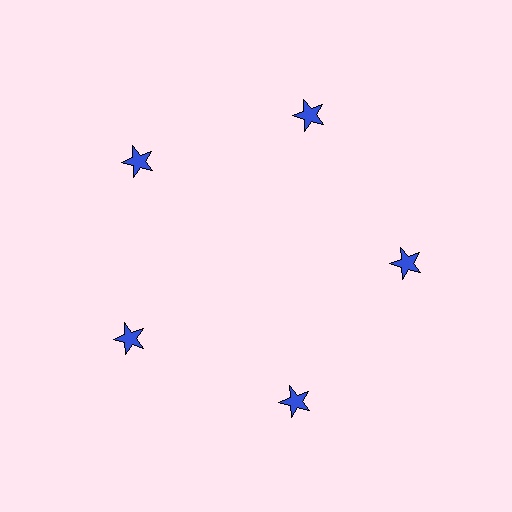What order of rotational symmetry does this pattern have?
This pattern has 5-fold rotational symmetry.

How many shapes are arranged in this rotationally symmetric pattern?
There are 5 shapes, arranged in 5 groups of 1.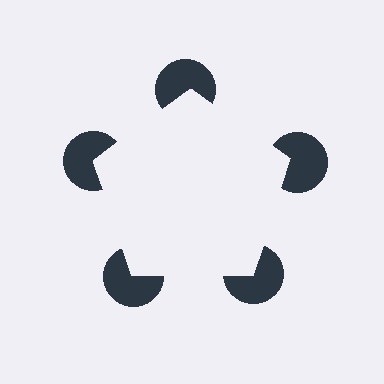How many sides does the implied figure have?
5 sides.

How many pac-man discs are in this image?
There are 5 — one at each vertex of the illusory pentagon.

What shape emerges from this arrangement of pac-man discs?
An illusory pentagon — its edges are inferred from the aligned wedge cuts in the pac-man discs, not physically drawn.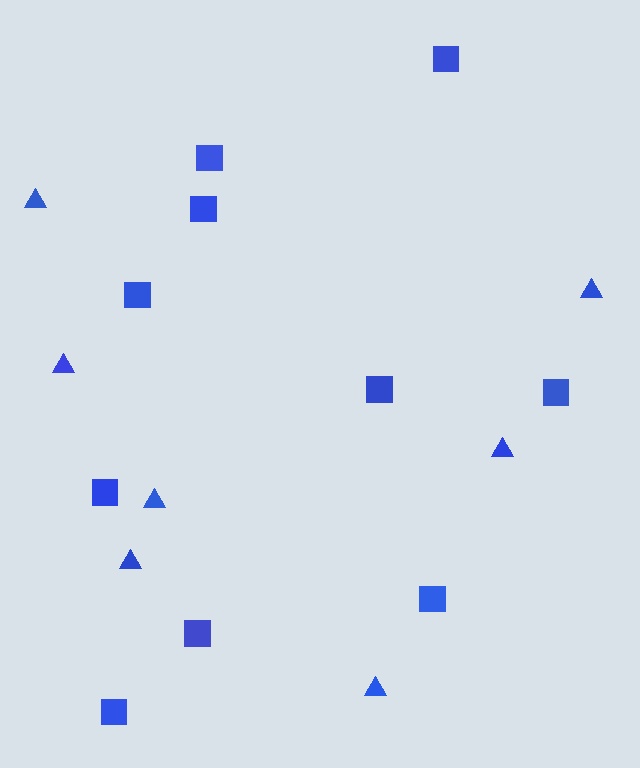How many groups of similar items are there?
There are 2 groups: one group of squares (10) and one group of triangles (7).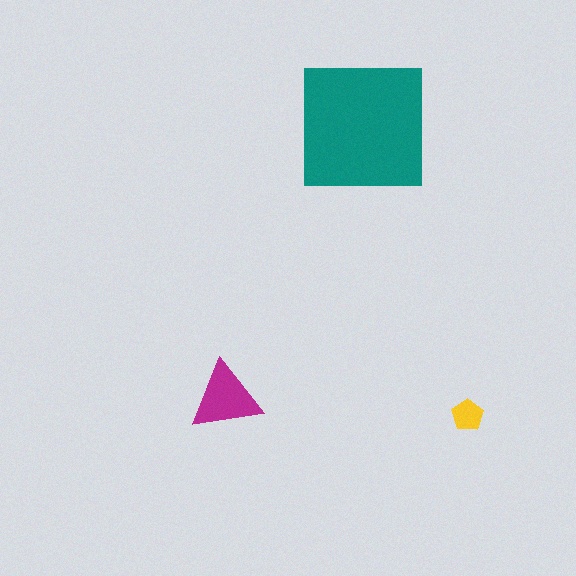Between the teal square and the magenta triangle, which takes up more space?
The teal square.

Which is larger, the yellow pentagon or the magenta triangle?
The magenta triangle.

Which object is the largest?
The teal square.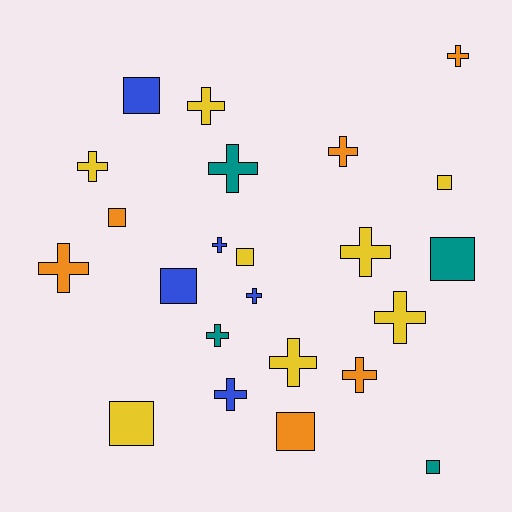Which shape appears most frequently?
Cross, with 14 objects.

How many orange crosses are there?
There are 4 orange crosses.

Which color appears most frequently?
Yellow, with 8 objects.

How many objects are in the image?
There are 23 objects.